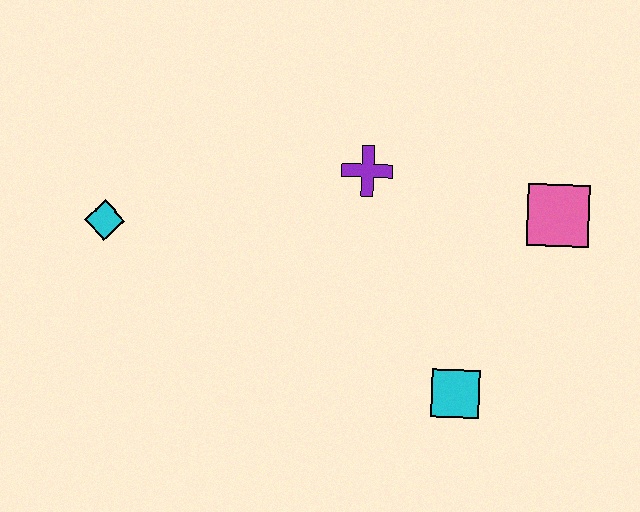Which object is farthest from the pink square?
The cyan diamond is farthest from the pink square.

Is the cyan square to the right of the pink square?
No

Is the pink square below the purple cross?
Yes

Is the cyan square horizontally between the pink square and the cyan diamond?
Yes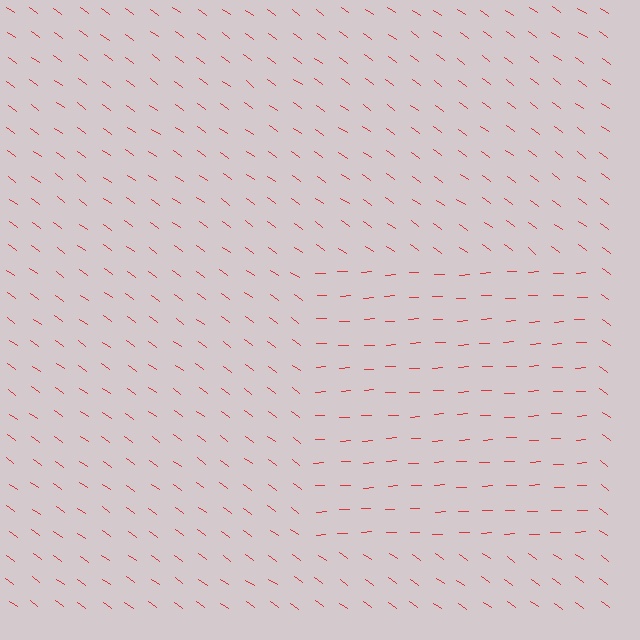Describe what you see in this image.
The image is filled with small red line segments. A rectangle region in the image has lines oriented differently from the surrounding lines, creating a visible texture boundary.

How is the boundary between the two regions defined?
The boundary is defined purely by a change in line orientation (approximately 39 degrees difference). All lines are the same color and thickness.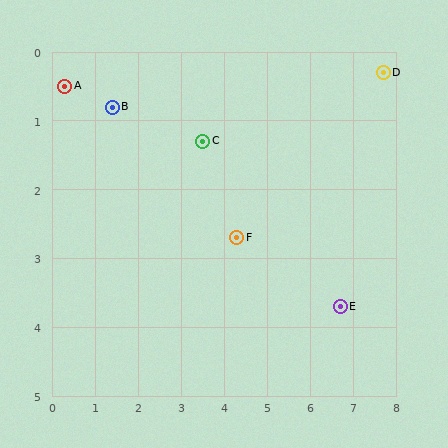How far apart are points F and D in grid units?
Points F and D are about 4.2 grid units apart.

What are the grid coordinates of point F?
Point F is at approximately (4.3, 2.7).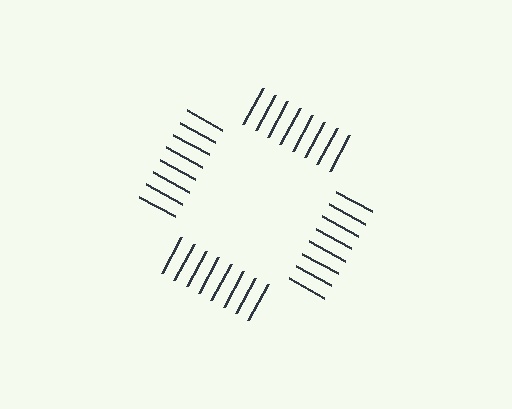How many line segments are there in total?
32 — 8 along each of the 4 edges.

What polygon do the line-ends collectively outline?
An illusory square — the line segments terminate on its edges but no continuous stroke is drawn.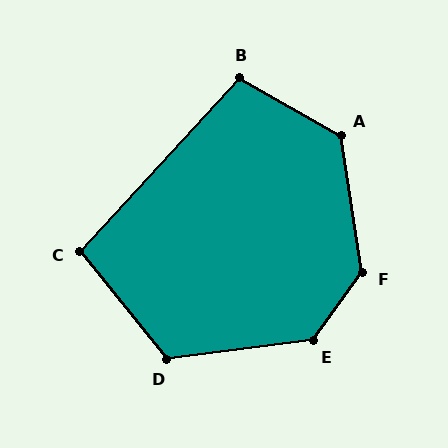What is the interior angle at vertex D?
Approximately 122 degrees (obtuse).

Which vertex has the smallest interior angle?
C, at approximately 98 degrees.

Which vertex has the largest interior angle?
F, at approximately 135 degrees.